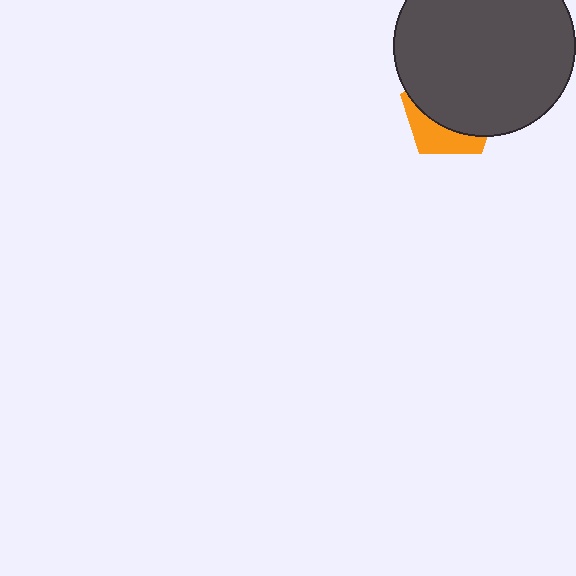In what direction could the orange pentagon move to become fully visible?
The orange pentagon could move down. That would shift it out from behind the dark gray circle entirely.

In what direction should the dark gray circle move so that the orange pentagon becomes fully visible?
The dark gray circle should move up. That is the shortest direction to clear the overlap and leave the orange pentagon fully visible.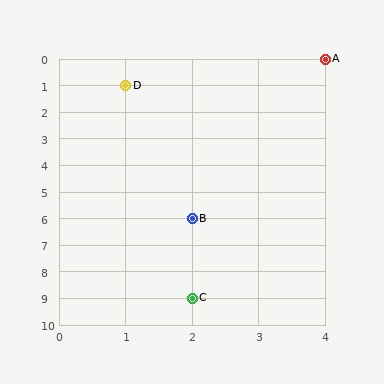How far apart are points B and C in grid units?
Points B and C are 3 rows apart.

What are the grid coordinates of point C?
Point C is at grid coordinates (2, 9).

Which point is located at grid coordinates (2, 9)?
Point C is at (2, 9).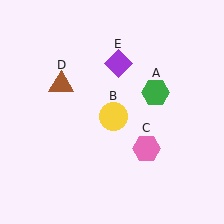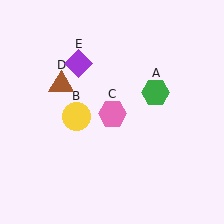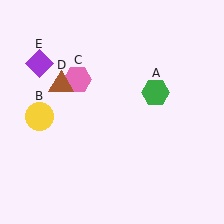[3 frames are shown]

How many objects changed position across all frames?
3 objects changed position: yellow circle (object B), pink hexagon (object C), purple diamond (object E).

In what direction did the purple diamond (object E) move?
The purple diamond (object E) moved left.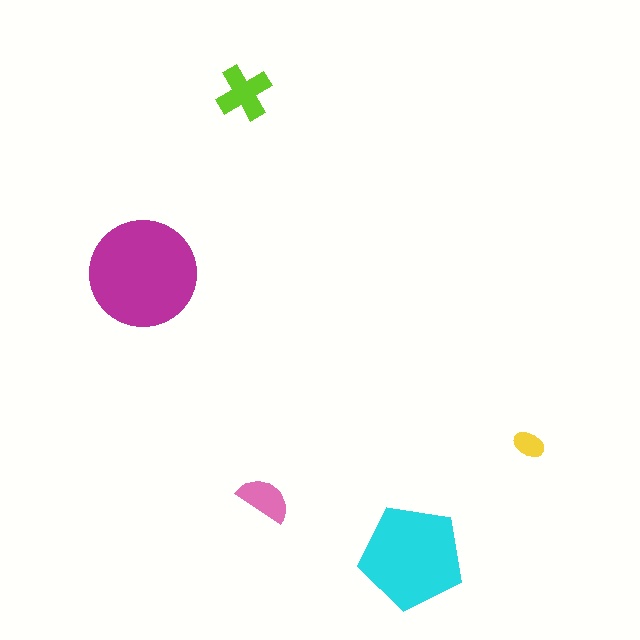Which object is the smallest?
The yellow ellipse.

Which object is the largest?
The magenta circle.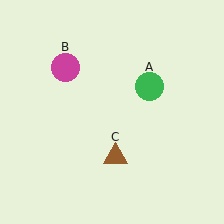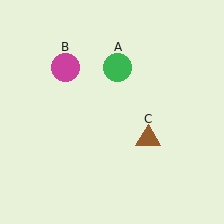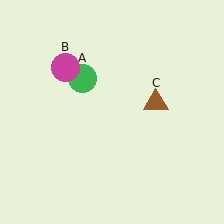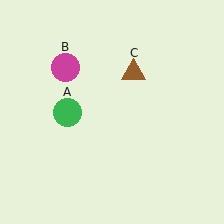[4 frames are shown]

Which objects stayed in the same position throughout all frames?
Magenta circle (object B) remained stationary.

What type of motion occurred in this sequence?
The green circle (object A), brown triangle (object C) rotated counterclockwise around the center of the scene.